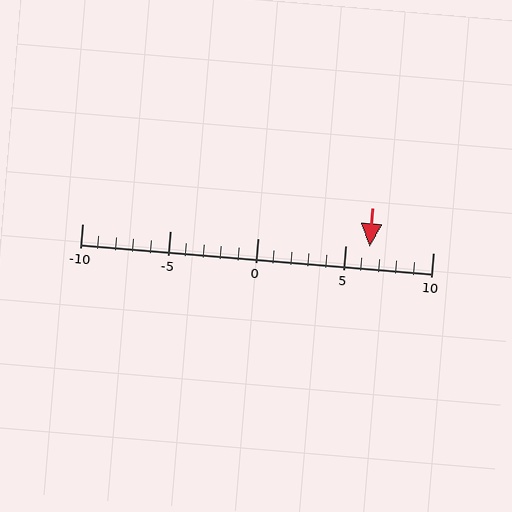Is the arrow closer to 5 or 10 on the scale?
The arrow is closer to 5.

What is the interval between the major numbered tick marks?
The major tick marks are spaced 5 units apart.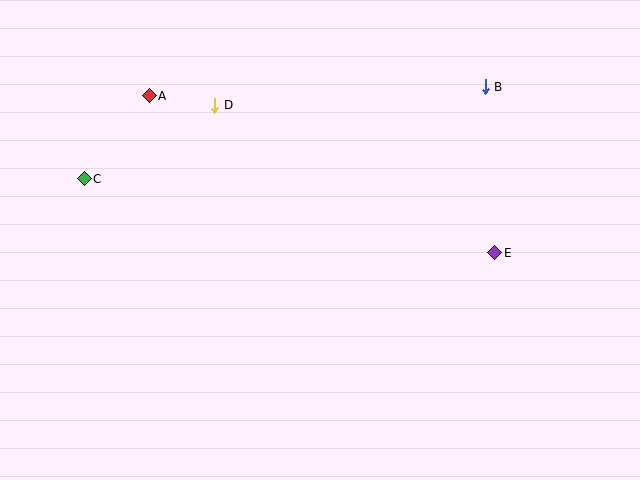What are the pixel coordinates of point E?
Point E is at (495, 253).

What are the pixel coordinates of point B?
Point B is at (485, 87).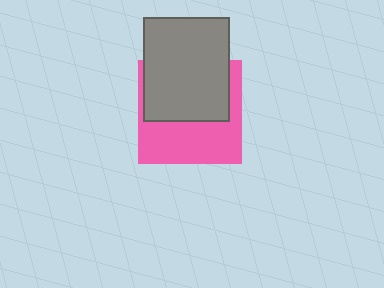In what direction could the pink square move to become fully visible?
The pink square could move down. That would shift it out from behind the gray rectangle entirely.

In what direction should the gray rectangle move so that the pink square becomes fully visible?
The gray rectangle should move up. That is the shortest direction to clear the overlap and leave the pink square fully visible.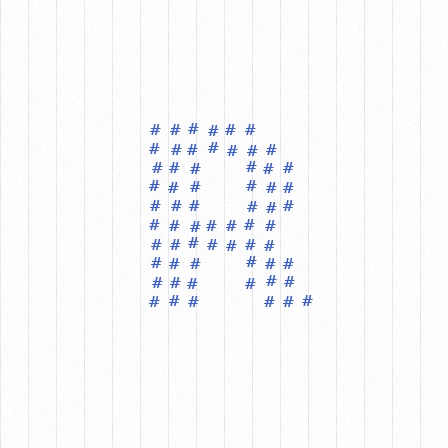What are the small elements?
The small elements are hash symbols.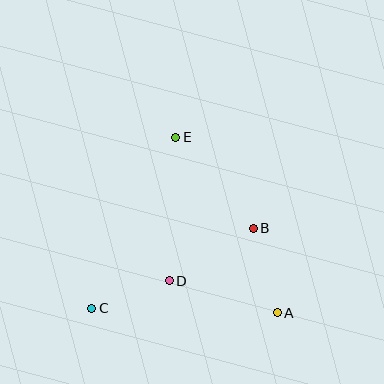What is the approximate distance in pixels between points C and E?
The distance between C and E is approximately 191 pixels.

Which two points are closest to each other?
Points C and D are closest to each other.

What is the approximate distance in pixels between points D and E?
The distance between D and E is approximately 144 pixels.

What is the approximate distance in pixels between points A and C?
The distance between A and C is approximately 186 pixels.